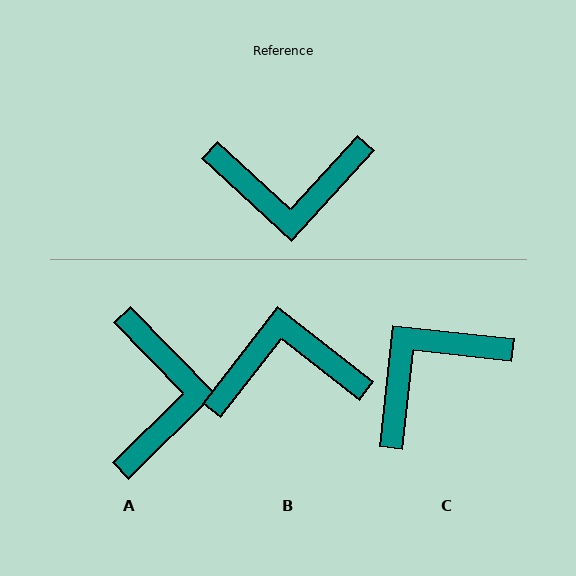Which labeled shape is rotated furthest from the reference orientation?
B, about 175 degrees away.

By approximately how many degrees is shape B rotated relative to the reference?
Approximately 175 degrees clockwise.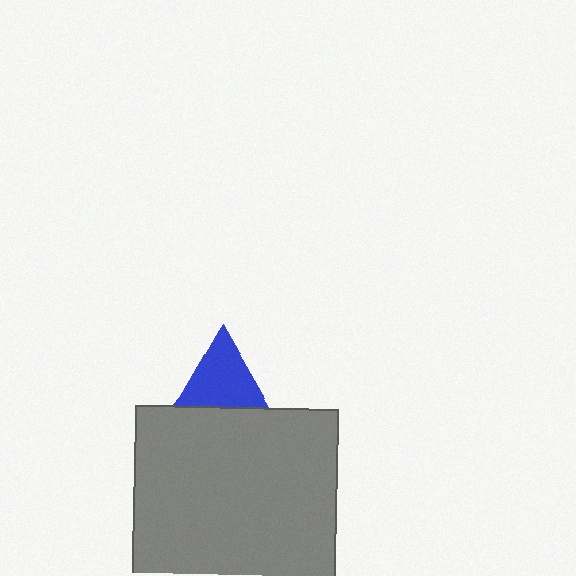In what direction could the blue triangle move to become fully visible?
The blue triangle could move up. That would shift it out from behind the gray square entirely.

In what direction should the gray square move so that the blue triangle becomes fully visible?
The gray square should move down. That is the shortest direction to clear the overlap and leave the blue triangle fully visible.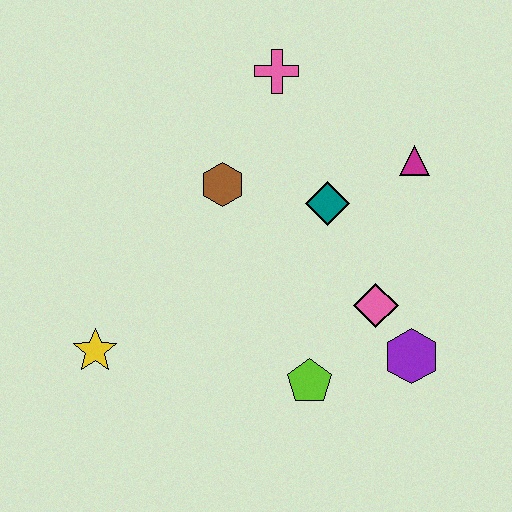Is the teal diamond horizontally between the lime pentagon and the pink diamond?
Yes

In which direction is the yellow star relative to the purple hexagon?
The yellow star is to the left of the purple hexagon.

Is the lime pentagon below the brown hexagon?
Yes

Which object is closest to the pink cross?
The brown hexagon is closest to the pink cross.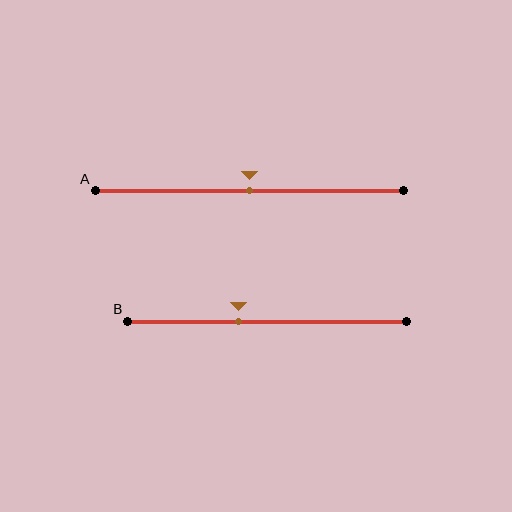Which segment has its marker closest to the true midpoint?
Segment A has its marker closest to the true midpoint.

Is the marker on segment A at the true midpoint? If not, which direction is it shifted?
Yes, the marker on segment A is at the true midpoint.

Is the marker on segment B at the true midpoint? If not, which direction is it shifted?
No, the marker on segment B is shifted to the left by about 10% of the segment length.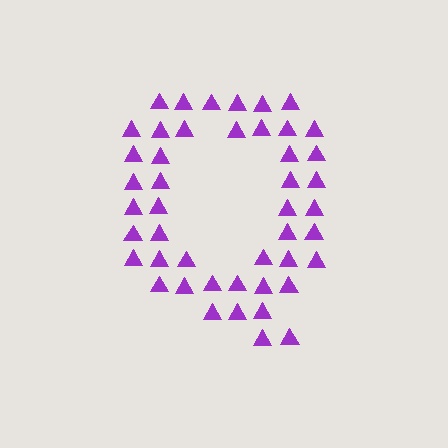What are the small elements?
The small elements are triangles.